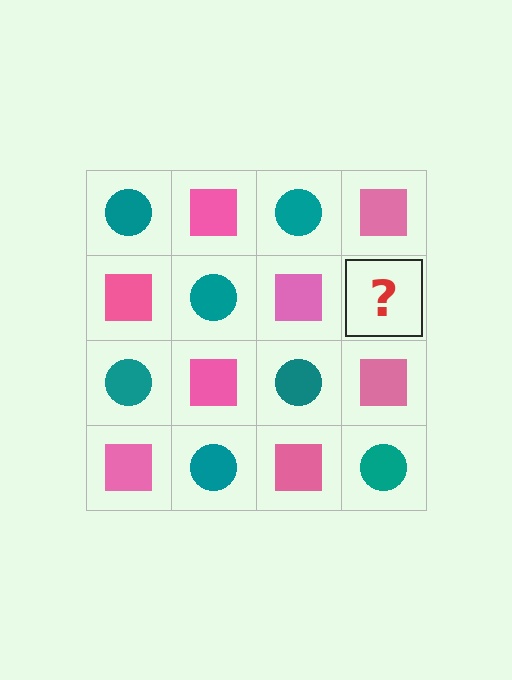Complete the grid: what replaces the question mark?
The question mark should be replaced with a teal circle.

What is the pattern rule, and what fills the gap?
The rule is that it alternates teal circle and pink square in a checkerboard pattern. The gap should be filled with a teal circle.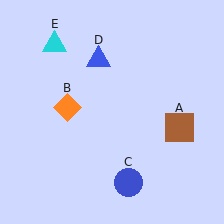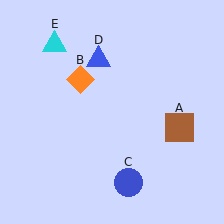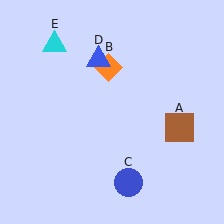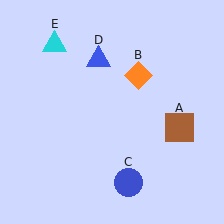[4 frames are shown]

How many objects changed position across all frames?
1 object changed position: orange diamond (object B).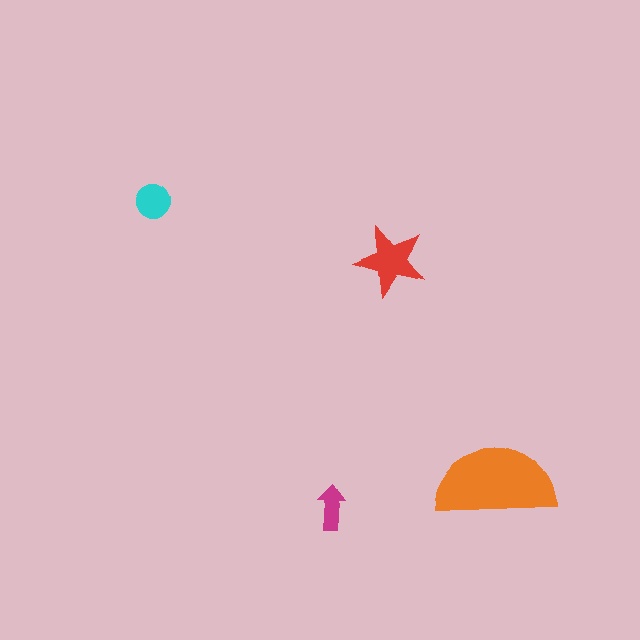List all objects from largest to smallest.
The orange semicircle, the red star, the cyan circle, the magenta arrow.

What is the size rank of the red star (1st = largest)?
2nd.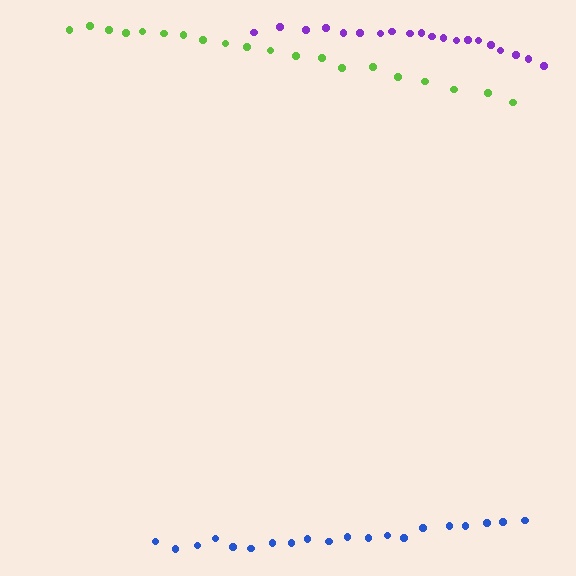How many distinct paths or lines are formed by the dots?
There are 3 distinct paths.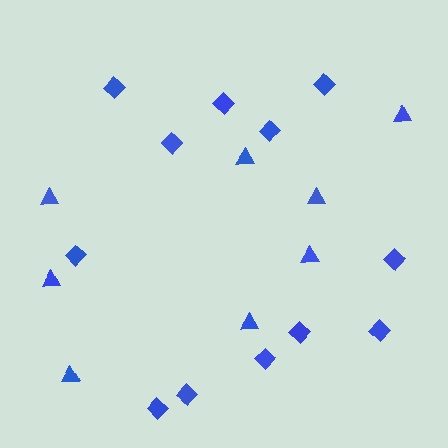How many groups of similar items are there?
There are 2 groups: one group of diamonds (12) and one group of triangles (8).